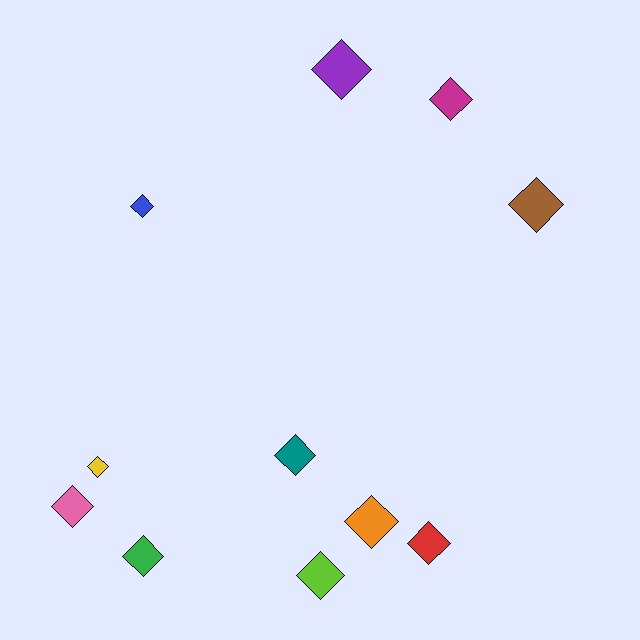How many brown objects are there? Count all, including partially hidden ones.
There is 1 brown object.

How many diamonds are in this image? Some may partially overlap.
There are 11 diamonds.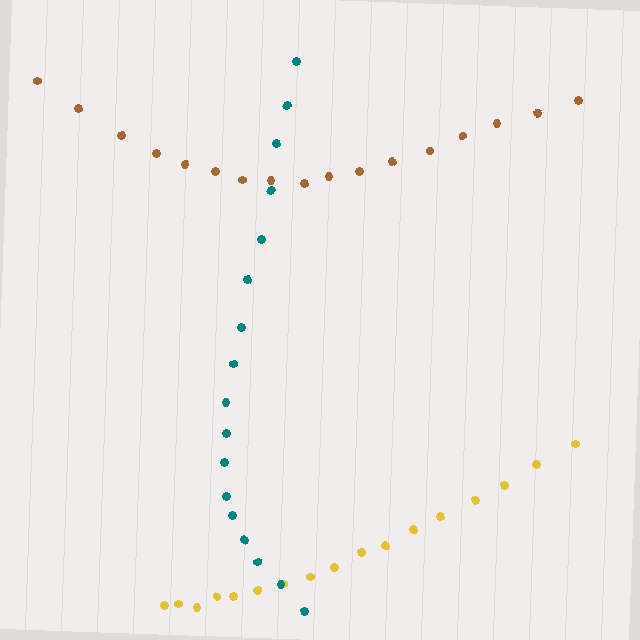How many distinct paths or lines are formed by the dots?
There are 3 distinct paths.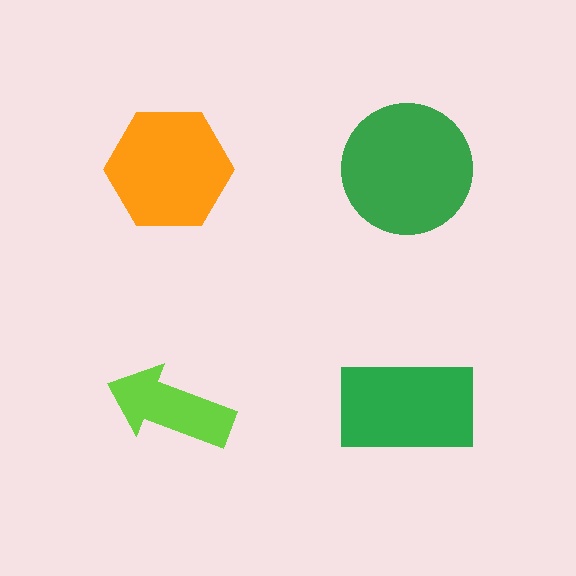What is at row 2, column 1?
A lime arrow.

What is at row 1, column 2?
A green circle.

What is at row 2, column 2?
A green rectangle.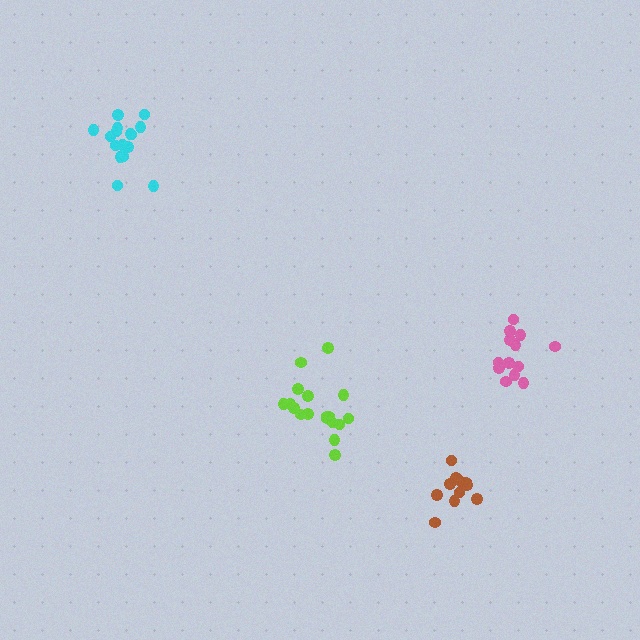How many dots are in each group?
Group 1: 18 dots, Group 2: 13 dots, Group 3: 16 dots, Group 4: 13 dots (60 total).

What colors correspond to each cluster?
The clusters are colored: lime, brown, cyan, pink.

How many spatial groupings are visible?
There are 4 spatial groupings.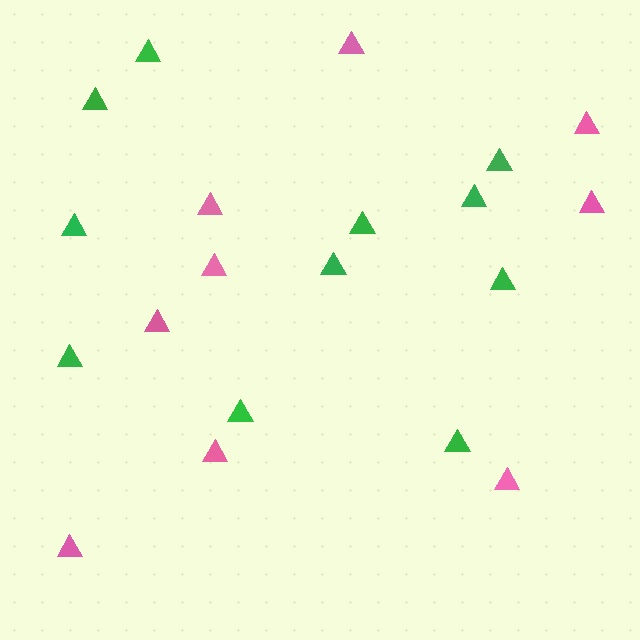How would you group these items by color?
There are 2 groups: one group of green triangles (11) and one group of pink triangles (9).